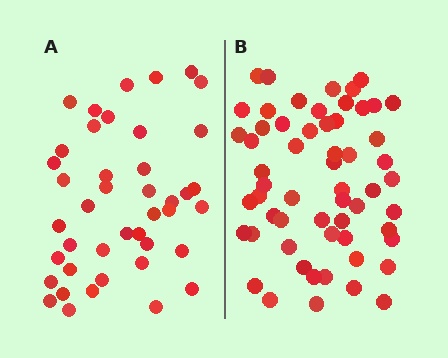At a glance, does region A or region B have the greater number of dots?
Region B (the right region) has more dots.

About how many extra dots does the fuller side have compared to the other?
Region B has approximately 15 more dots than region A.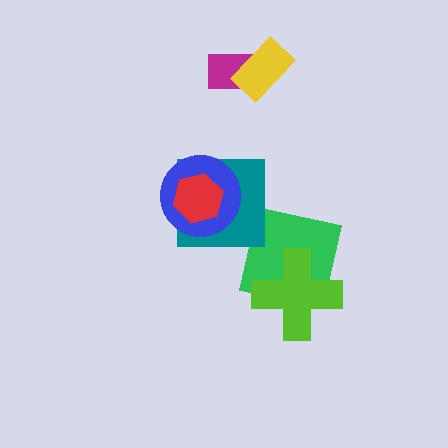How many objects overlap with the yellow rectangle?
1 object overlaps with the yellow rectangle.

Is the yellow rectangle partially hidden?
No, no other shape covers it.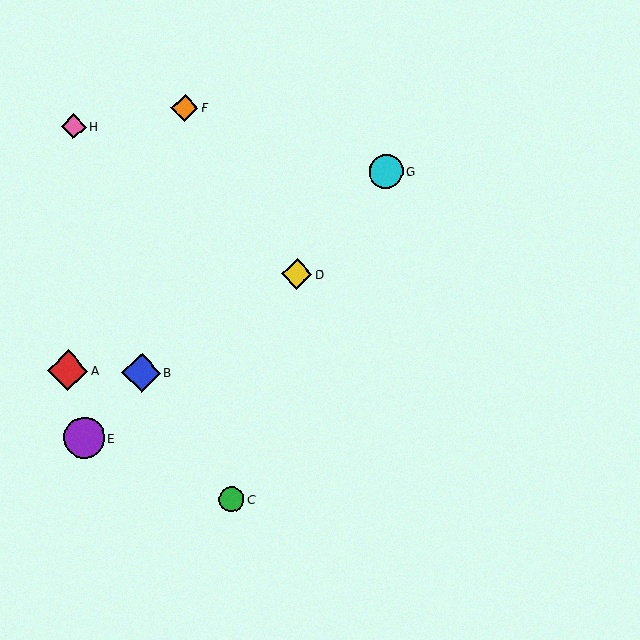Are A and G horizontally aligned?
No, A is at y≈370 and G is at y≈171.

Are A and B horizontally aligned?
Yes, both are at y≈370.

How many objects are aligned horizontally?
2 objects (A, B) are aligned horizontally.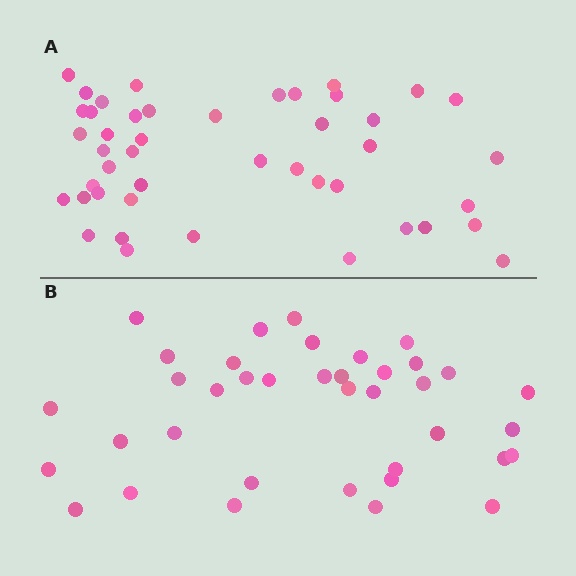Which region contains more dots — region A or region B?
Region A (the top region) has more dots.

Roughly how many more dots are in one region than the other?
Region A has roughly 8 or so more dots than region B.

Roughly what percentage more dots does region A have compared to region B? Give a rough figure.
About 20% more.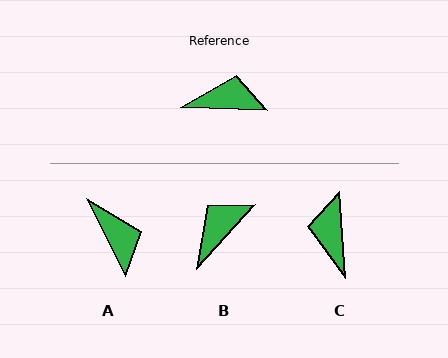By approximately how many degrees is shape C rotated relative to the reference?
Approximately 96 degrees counter-clockwise.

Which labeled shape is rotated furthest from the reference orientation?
C, about 96 degrees away.